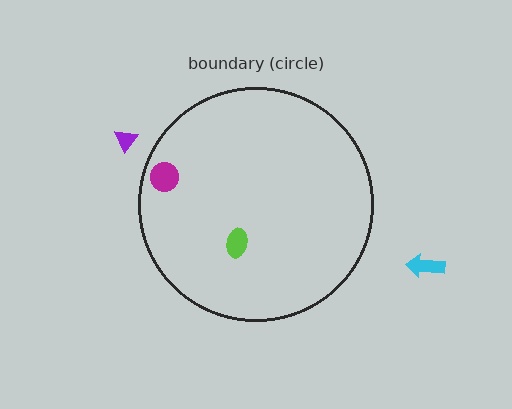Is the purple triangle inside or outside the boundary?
Outside.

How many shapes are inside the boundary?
2 inside, 2 outside.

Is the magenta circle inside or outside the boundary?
Inside.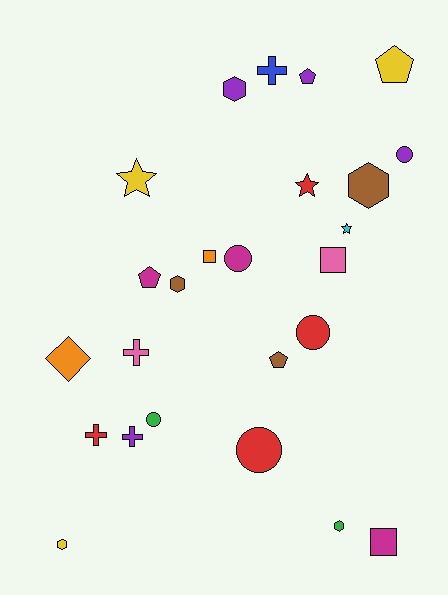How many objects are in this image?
There are 25 objects.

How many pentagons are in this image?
There are 4 pentagons.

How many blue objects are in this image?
There is 1 blue object.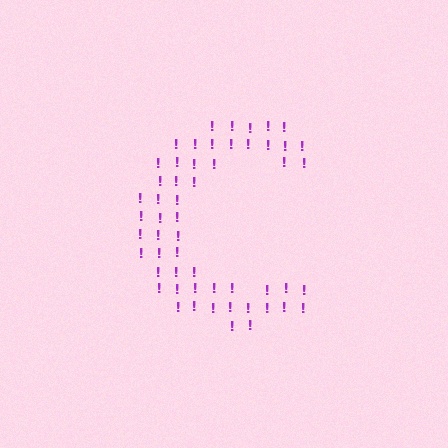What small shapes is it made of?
It is made of small exclamation marks.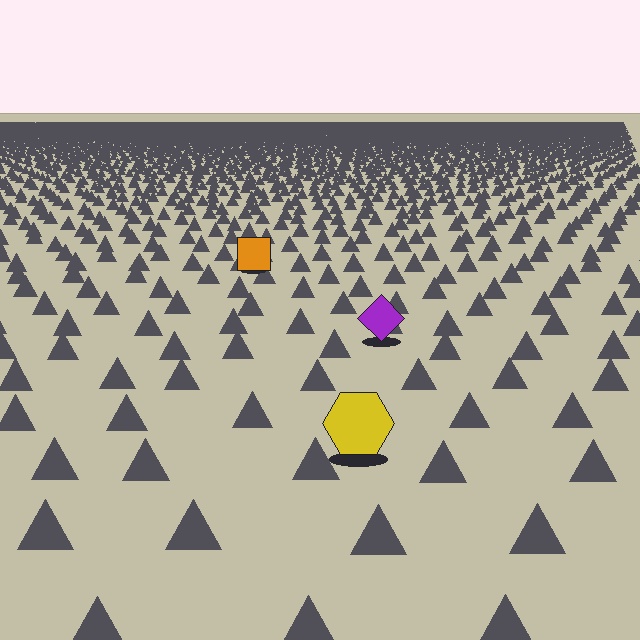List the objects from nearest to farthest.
From nearest to farthest: the yellow hexagon, the purple diamond, the orange square.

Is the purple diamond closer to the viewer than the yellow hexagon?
No. The yellow hexagon is closer — you can tell from the texture gradient: the ground texture is coarser near it.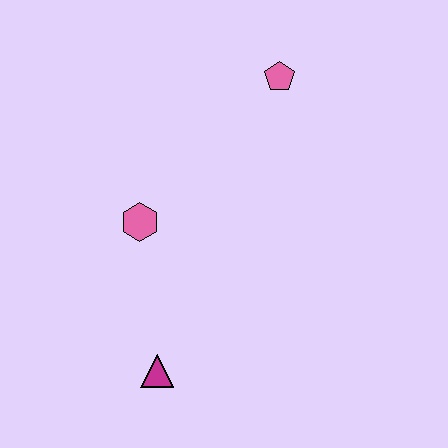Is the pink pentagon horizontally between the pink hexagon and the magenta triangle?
No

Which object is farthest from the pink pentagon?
The magenta triangle is farthest from the pink pentagon.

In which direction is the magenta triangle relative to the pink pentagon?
The magenta triangle is below the pink pentagon.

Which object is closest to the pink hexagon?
The magenta triangle is closest to the pink hexagon.